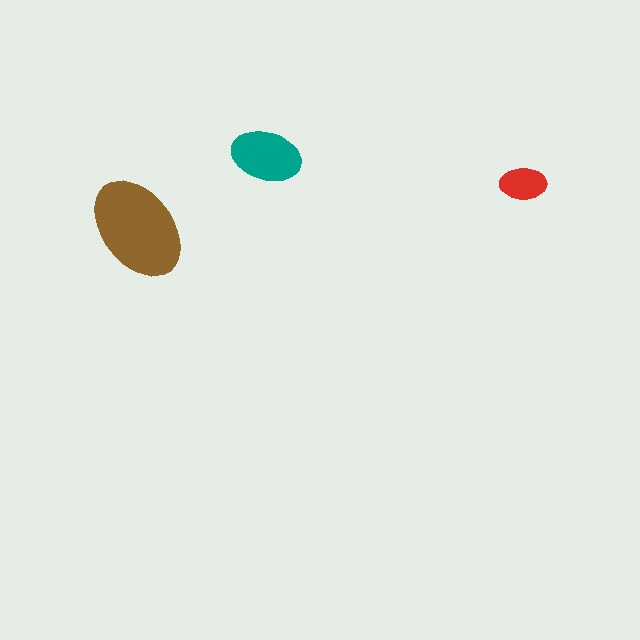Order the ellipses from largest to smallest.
the brown one, the teal one, the red one.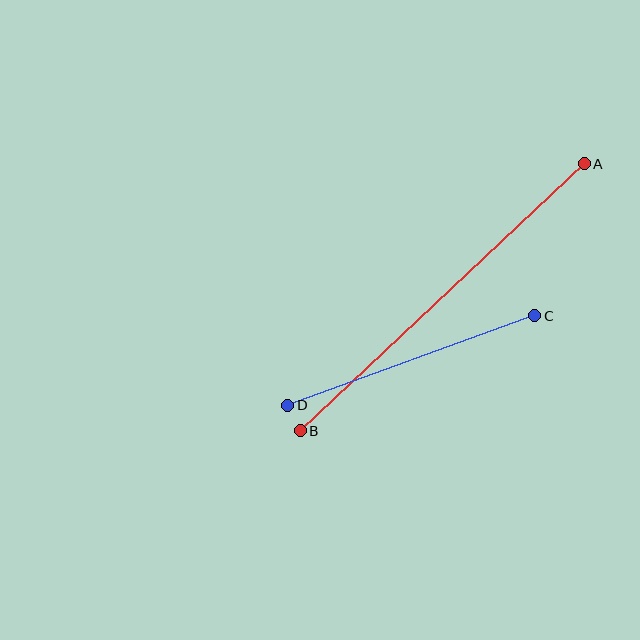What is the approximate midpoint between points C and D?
The midpoint is at approximately (411, 361) pixels.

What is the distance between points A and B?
The distance is approximately 390 pixels.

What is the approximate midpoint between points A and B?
The midpoint is at approximately (442, 297) pixels.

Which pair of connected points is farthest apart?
Points A and B are farthest apart.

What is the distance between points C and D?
The distance is approximately 263 pixels.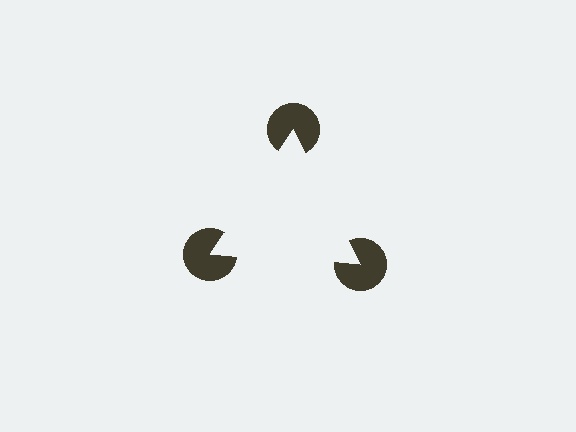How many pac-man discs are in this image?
There are 3 — one at each vertex of the illusory triangle.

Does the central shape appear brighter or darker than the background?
It typically appears slightly brighter than the background, even though no actual brightness change is drawn.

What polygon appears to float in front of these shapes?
An illusory triangle — its edges are inferred from the aligned wedge cuts in the pac-man discs, not physically drawn.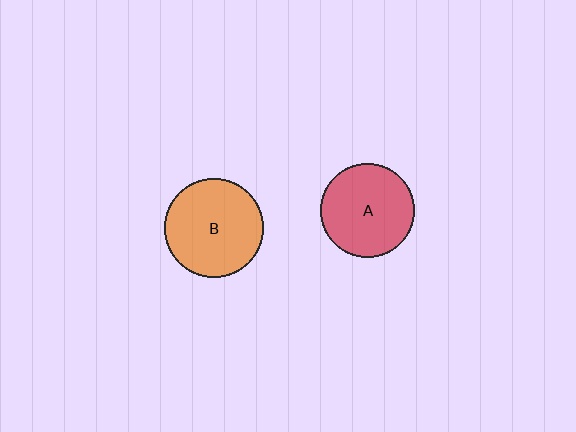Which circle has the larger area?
Circle B (orange).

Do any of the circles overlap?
No, none of the circles overlap.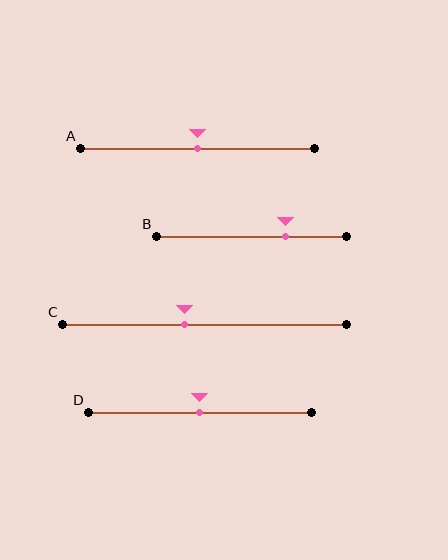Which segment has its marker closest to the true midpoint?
Segment A has its marker closest to the true midpoint.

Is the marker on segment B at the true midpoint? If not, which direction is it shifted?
No, the marker on segment B is shifted to the right by about 18% of the segment length.